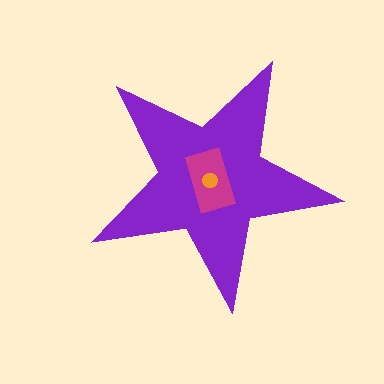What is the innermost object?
The orange circle.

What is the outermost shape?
The purple star.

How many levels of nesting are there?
3.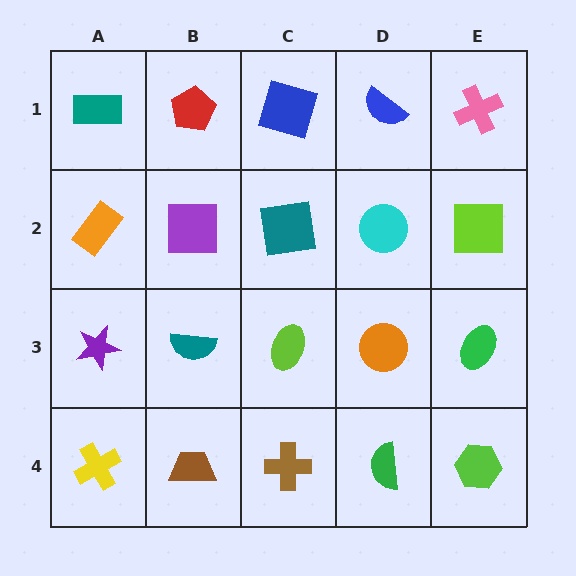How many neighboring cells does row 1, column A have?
2.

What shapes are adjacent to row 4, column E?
A green ellipse (row 3, column E), a green semicircle (row 4, column D).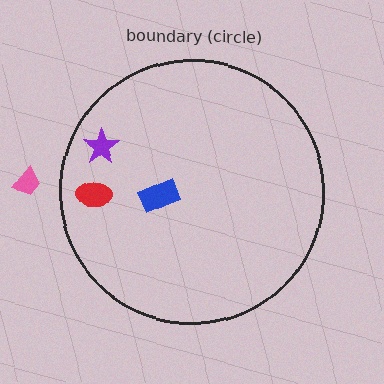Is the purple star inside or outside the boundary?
Inside.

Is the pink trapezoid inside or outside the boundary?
Outside.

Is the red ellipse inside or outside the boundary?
Inside.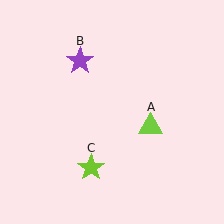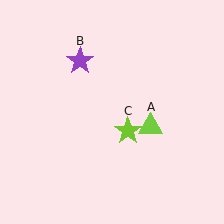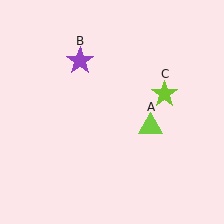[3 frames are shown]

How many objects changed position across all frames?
1 object changed position: lime star (object C).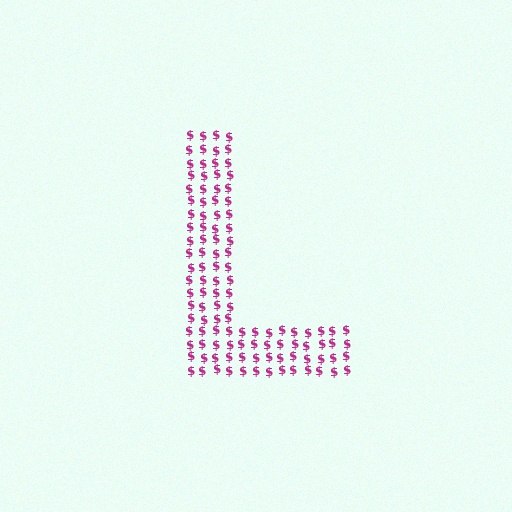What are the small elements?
The small elements are dollar signs.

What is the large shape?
The large shape is the letter L.